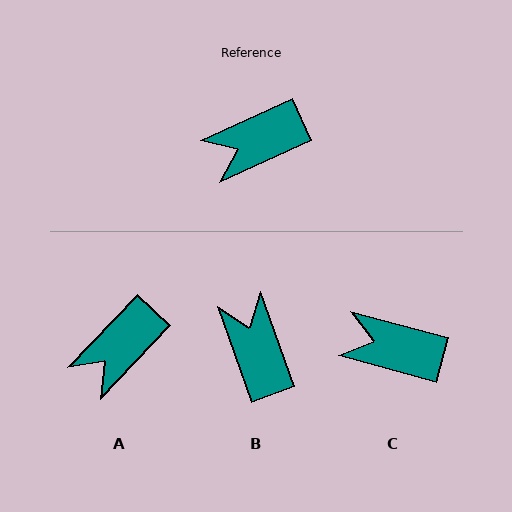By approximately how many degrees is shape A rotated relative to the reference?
Approximately 22 degrees counter-clockwise.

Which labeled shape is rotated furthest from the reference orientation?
B, about 95 degrees away.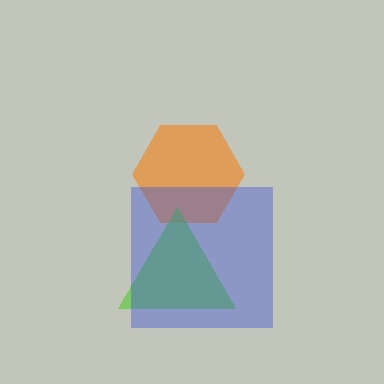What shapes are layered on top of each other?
The layered shapes are: an orange hexagon, a lime triangle, a blue square.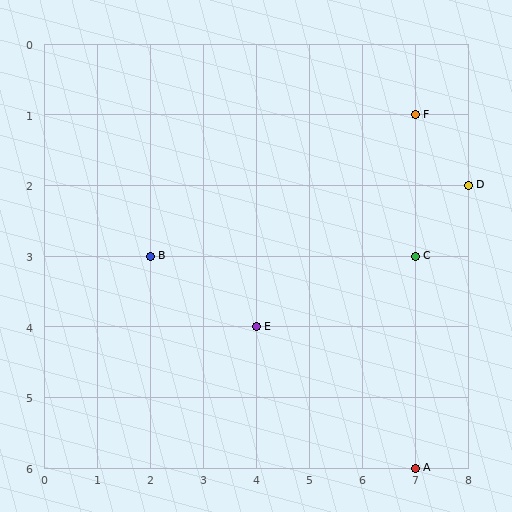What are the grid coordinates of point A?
Point A is at grid coordinates (7, 6).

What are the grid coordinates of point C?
Point C is at grid coordinates (7, 3).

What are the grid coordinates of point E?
Point E is at grid coordinates (4, 4).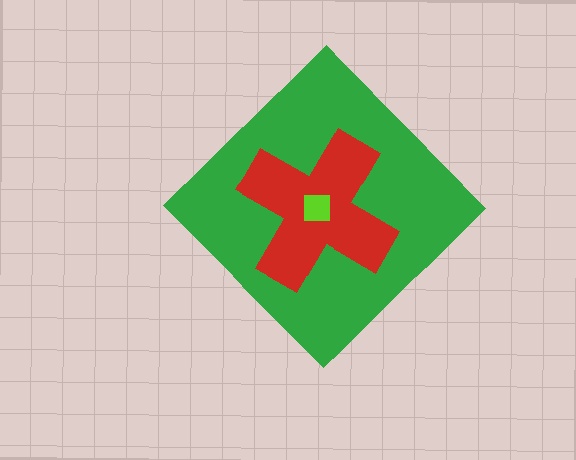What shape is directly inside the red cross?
The lime square.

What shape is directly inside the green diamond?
The red cross.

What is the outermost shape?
The green diamond.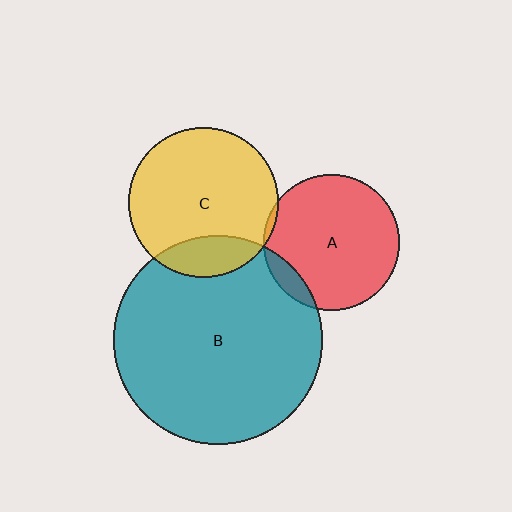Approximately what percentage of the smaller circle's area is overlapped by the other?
Approximately 20%.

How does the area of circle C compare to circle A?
Approximately 1.2 times.